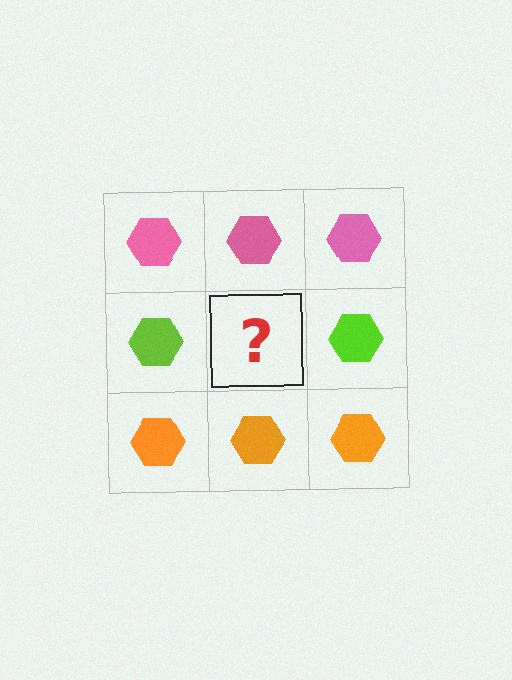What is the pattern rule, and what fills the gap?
The rule is that each row has a consistent color. The gap should be filled with a lime hexagon.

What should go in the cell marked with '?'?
The missing cell should contain a lime hexagon.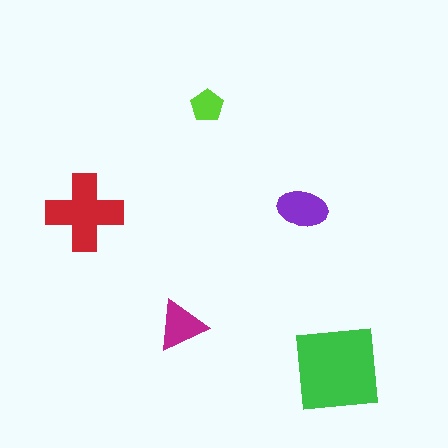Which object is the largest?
The green square.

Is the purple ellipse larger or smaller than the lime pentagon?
Larger.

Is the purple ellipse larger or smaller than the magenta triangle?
Larger.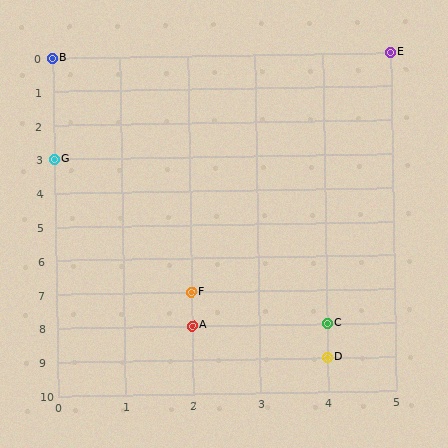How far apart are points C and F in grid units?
Points C and F are 2 columns and 1 row apart (about 2.2 grid units diagonally).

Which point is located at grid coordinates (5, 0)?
Point E is at (5, 0).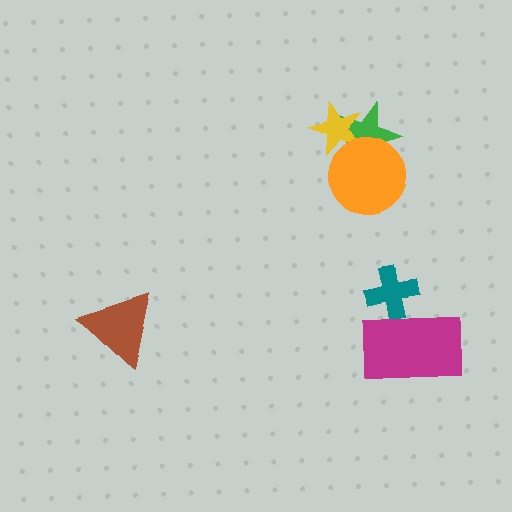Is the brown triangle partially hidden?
No, no other shape covers it.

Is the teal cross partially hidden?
Yes, it is partially covered by another shape.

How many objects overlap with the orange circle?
2 objects overlap with the orange circle.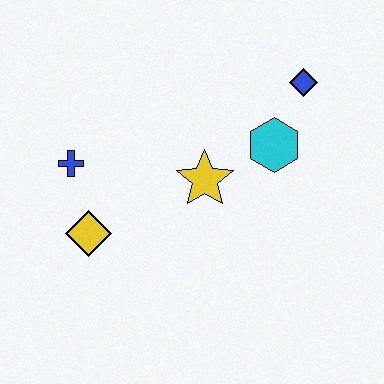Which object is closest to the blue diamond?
The cyan hexagon is closest to the blue diamond.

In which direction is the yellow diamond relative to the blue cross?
The yellow diamond is below the blue cross.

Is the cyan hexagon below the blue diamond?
Yes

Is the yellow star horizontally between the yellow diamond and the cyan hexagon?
Yes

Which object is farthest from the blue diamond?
The yellow diamond is farthest from the blue diamond.